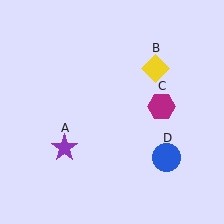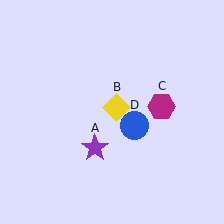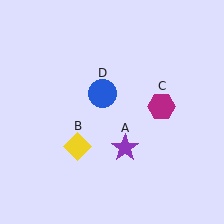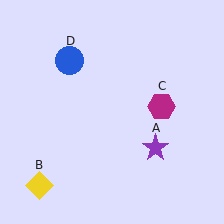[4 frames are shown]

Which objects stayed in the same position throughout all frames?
Magenta hexagon (object C) remained stationary.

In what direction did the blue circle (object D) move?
The blue circle (object D) moved up and to the left.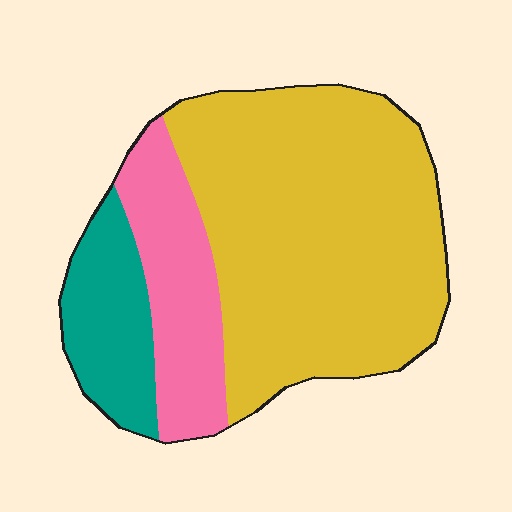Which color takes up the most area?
Yellow, at roughly 65%.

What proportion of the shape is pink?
Pink takes up between a sixth and a third of the shape.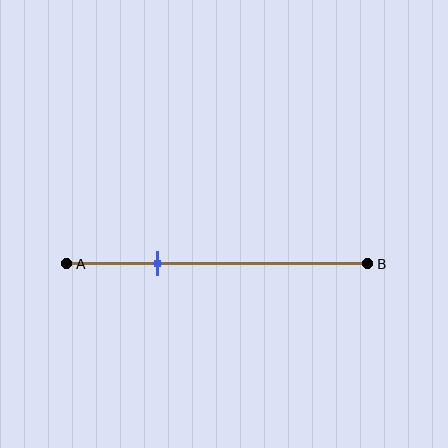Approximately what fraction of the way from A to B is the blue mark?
The blue mark is approximately 30% of the way from A to B.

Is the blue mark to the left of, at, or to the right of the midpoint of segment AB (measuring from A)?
The blue mark is to the left of the midpoint of segment AB.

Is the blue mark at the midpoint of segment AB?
No, the mark is at about 30% from A, not at the 50% midpoint.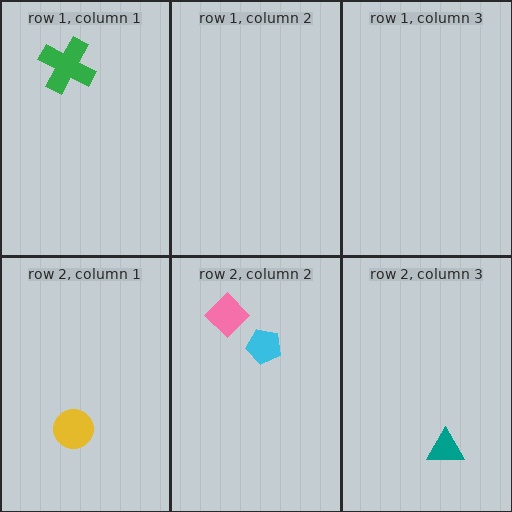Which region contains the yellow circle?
The row 2, column 1 region.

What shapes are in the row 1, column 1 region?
The green cross.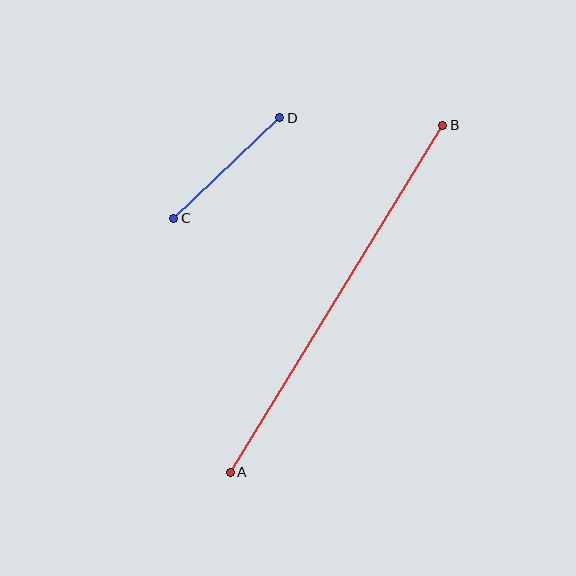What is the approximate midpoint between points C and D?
The midpoint is at approximately (227, 168) pixels.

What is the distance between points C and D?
The distance is approximately 146 pixels.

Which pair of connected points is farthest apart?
Points A and B are farthest apart.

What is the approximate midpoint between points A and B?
The midpoint is at approximately (336, 299) pixels.